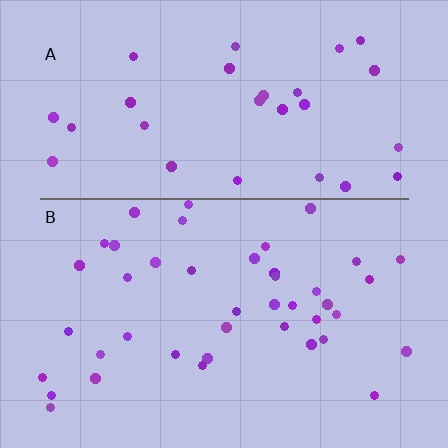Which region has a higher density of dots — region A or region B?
B (the bottom).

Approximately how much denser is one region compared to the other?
Approximately 1.4× — region B over region A.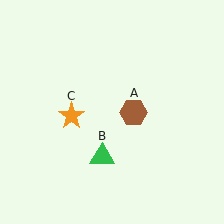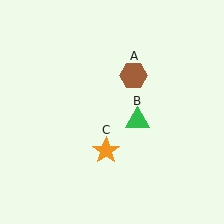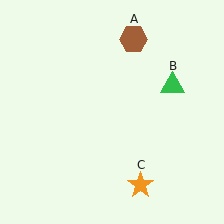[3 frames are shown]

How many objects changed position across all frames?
3 objects changed position: brown hexagon (object A), green triangle (object B), orange star (object C).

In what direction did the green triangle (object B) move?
The green triangle (object B) moved up and to the right.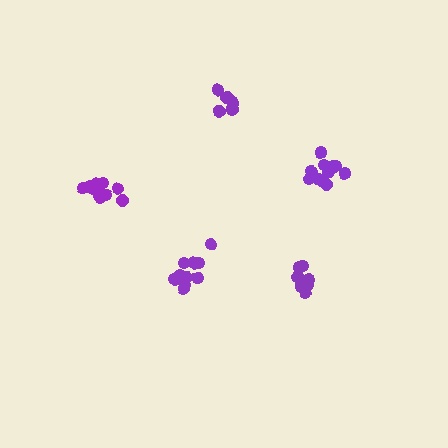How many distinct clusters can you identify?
There are 5 distinct clusters.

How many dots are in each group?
Group 1: 8 dots, Group 2: 7 dots, Group 3: 13 dots, Group 4: 10 dots, Group 5: 11 dots (49 total).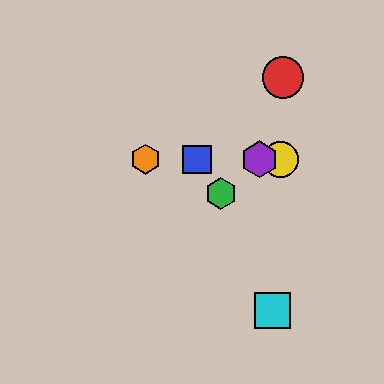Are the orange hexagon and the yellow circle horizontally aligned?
Yes, both are at y≈159.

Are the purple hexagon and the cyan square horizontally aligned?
No, the purple hexagon is at y≈159 and the cyan square is at y≈310.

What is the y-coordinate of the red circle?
The red circle is at y≈77.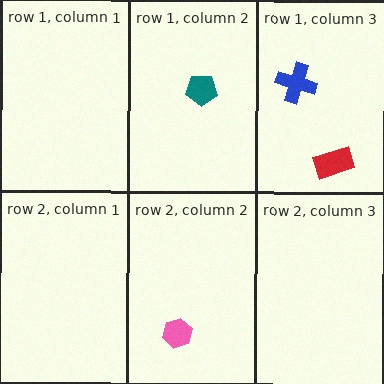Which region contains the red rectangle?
The row 1, column 3 region.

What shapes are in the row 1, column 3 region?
The red rectangle, the blue cross.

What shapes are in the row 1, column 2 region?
The teal pentagon.